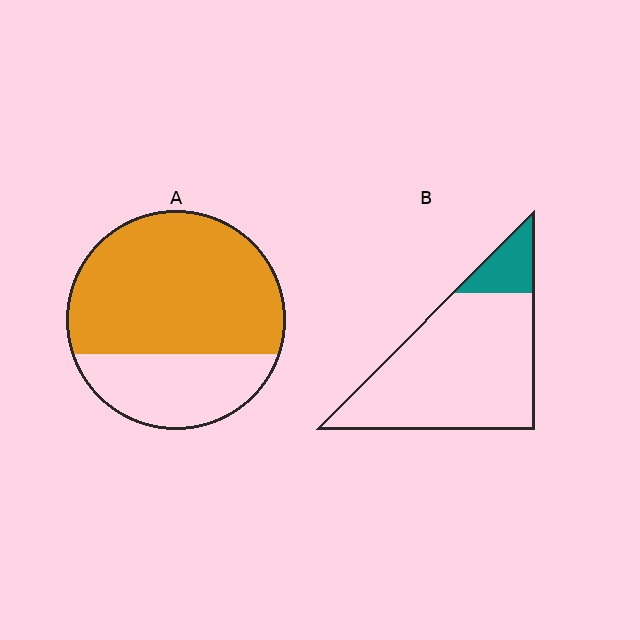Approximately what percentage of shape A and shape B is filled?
A is approximately 70% and B is approximately 15%.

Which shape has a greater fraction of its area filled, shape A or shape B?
Shape A.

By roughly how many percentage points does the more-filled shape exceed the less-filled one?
By roughly 55 percentage points (A over B).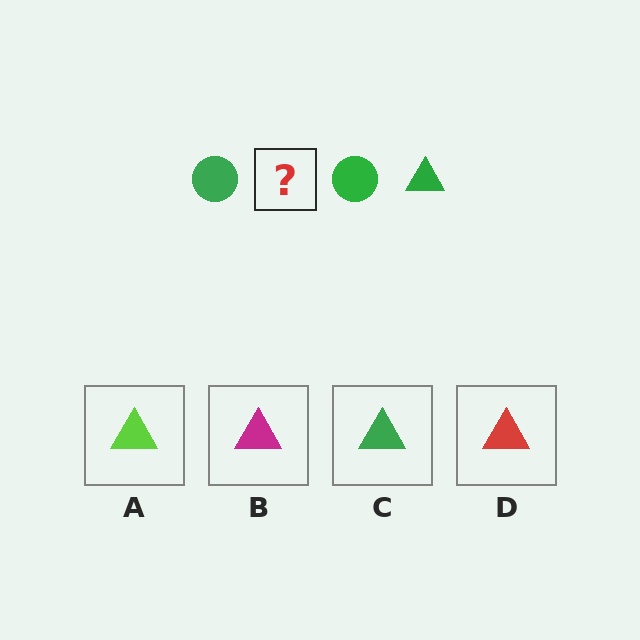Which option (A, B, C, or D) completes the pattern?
C.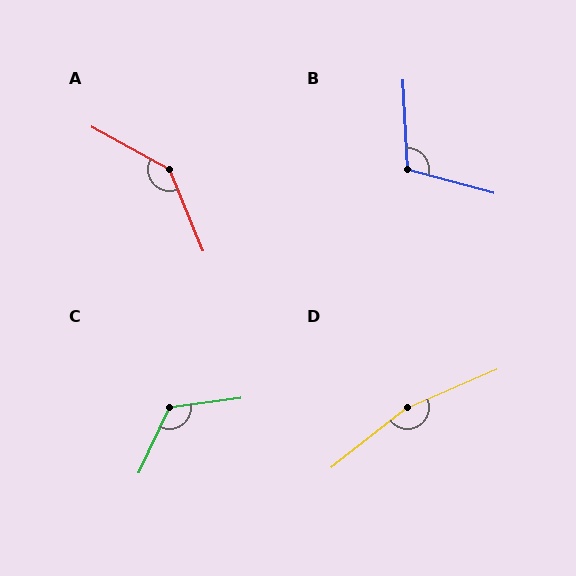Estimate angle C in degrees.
Approximately 123 degrees.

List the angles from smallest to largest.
B (108°), C (123°), A (140°), D (165°).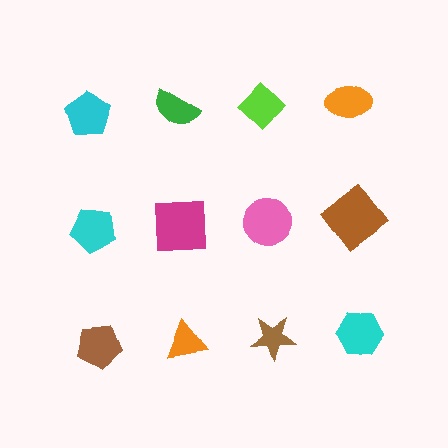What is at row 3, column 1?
A brown pentagon.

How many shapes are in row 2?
4 shapes.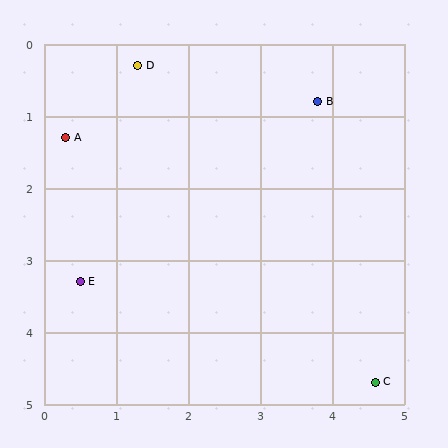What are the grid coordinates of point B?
Point B is at approximately (3.8, 0.8).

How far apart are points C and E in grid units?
Points C and E are about 4.3 grid units apart.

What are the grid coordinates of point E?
Point E is at approximately (0.5, 3.3).